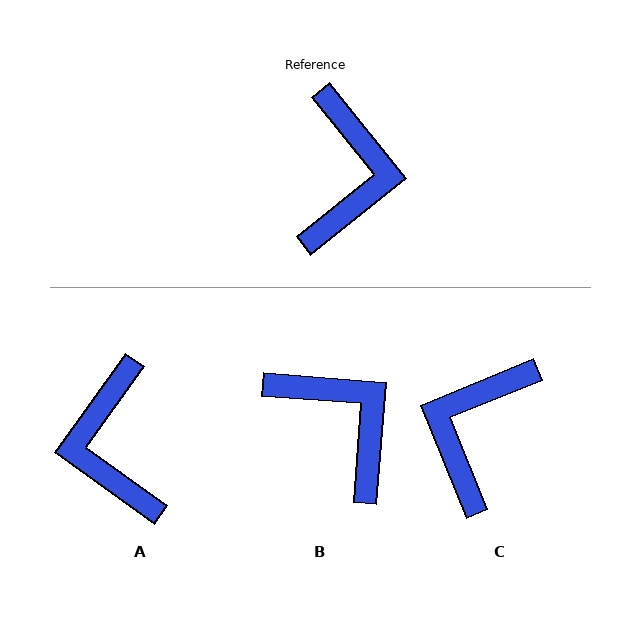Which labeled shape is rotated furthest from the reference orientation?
A, about 164 degrees away.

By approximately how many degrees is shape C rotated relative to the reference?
Approximately 163 degrees counter-clockwise.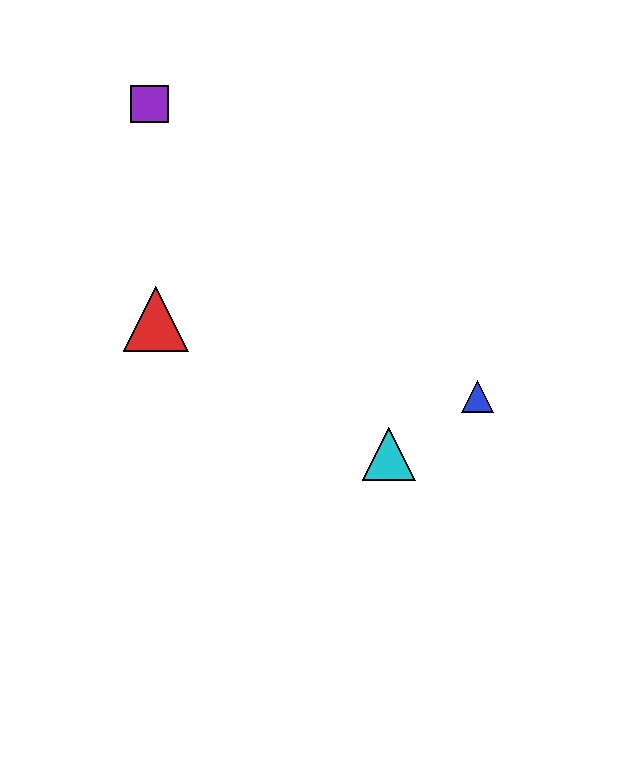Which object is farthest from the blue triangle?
The purple square is farthest from the blue triangle.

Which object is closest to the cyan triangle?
The blue triangle is closest to the cyan triangle.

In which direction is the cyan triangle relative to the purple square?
The cyan triangle is below the purple square.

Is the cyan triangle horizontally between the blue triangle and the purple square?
Yes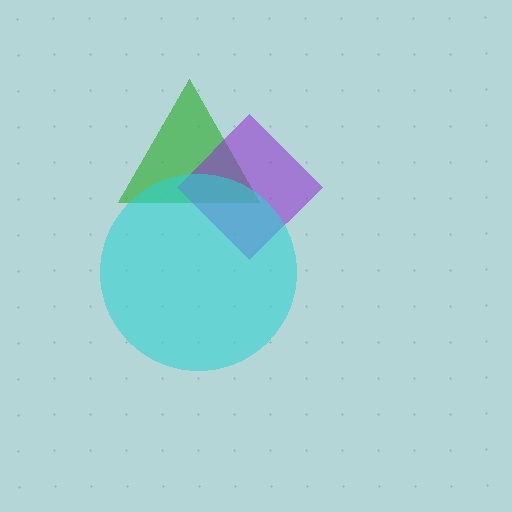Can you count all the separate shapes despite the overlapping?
Yes, there are 3 separate shapes.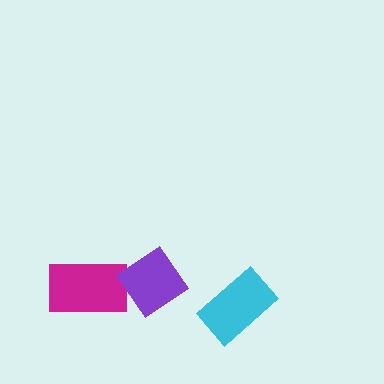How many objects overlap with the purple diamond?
1 object overlaps with the purple diamond.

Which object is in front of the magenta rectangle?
The purple diamond is in front of the magenta rectangle.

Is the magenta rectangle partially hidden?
Yes, it is partially covered by another shape.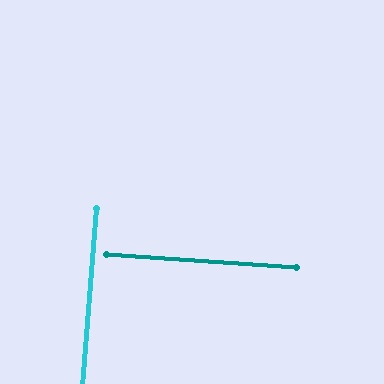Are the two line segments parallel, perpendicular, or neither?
Perpendicular — they meet at approximately 89°.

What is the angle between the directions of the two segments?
Approximately 89 degrees.